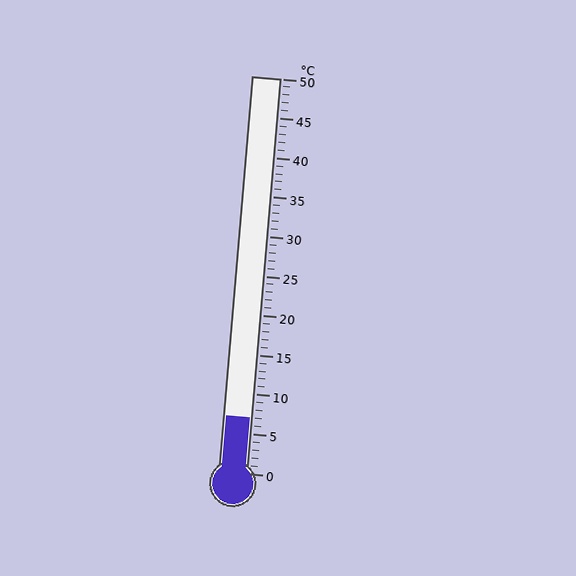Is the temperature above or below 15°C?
The temperature is below 15°C.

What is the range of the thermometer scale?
The thermometer scale ranges from 0°C to 50°C.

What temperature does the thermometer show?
The thermometer shows approximately 7°C.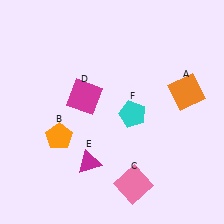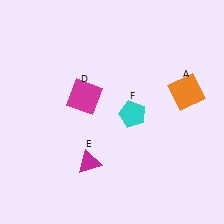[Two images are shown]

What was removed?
The orange pentagon (B), the pink square (C) were removed in Image 2.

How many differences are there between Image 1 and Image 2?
There are 2 differences between the two images.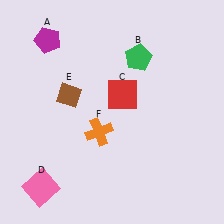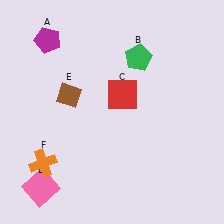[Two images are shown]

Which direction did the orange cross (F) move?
The orange cross (F) moved left.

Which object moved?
The orange cross (F) moved left.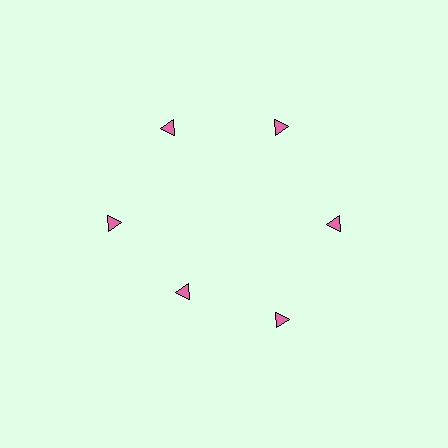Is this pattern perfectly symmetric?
No. The 6 pink triangles are arranged in a ring, but one element near the 7 o'clock position is pulled inward toward the center, breaking the 6-fold rotational symmetry.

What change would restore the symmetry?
The symmetry would be restored by moving it outward, back onto the ring so that all 6 triangles sit at equal angles and equal distance from the center.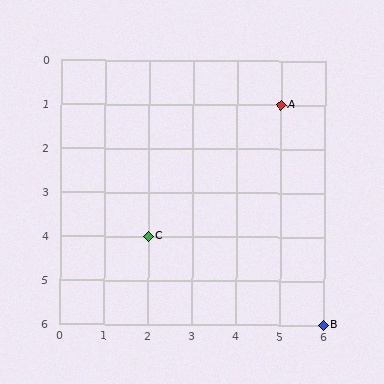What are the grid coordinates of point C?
Point C is at grid coordinates (2, 4).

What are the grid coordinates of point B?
Point B is at grid coordinates (6, 6).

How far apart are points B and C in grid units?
Points B and C are 4 columns and 2 rows apart (about 4.5 grid units diagonally).